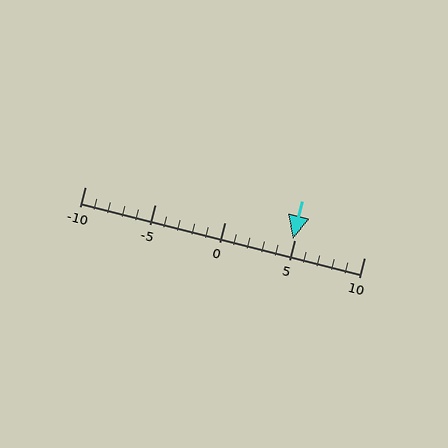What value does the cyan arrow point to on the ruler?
The cyan arrow points to approximately 5.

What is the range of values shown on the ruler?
The ruler shows values from -10 to 10.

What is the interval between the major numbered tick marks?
The major tick marks are spaced 5 units apart.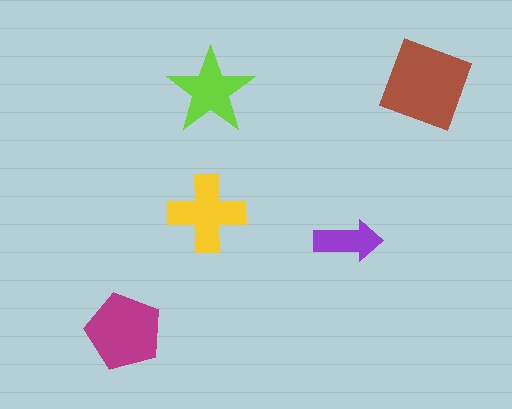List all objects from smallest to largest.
The purple arrow, the lime star, the yellow cross, the magenta pentagon, the brown diamond.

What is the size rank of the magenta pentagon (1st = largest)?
2nd.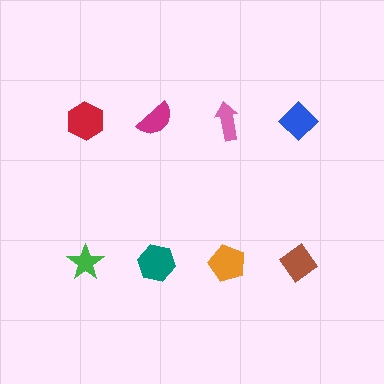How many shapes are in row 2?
4 shapes.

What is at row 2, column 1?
A green star.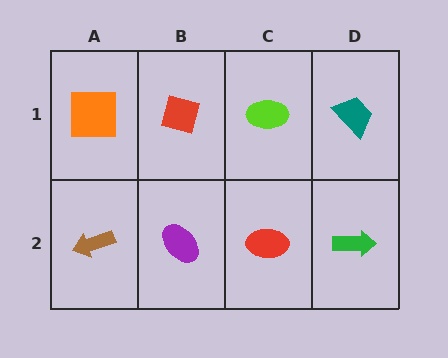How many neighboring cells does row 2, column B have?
3.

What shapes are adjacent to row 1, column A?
A brown arrow (row 2, column A), a red diamond (row 1, column B).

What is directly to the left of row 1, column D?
A lime ellipse.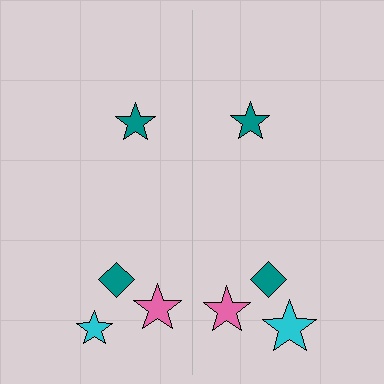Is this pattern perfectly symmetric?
No, the pattern is not perfectly symmetric. The cyan star on the right side has a different size than its mirror counterpart.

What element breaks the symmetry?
The cyan star on the right side has a different size than its mirror counterpart.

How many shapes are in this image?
There are 8 shapes in this image.